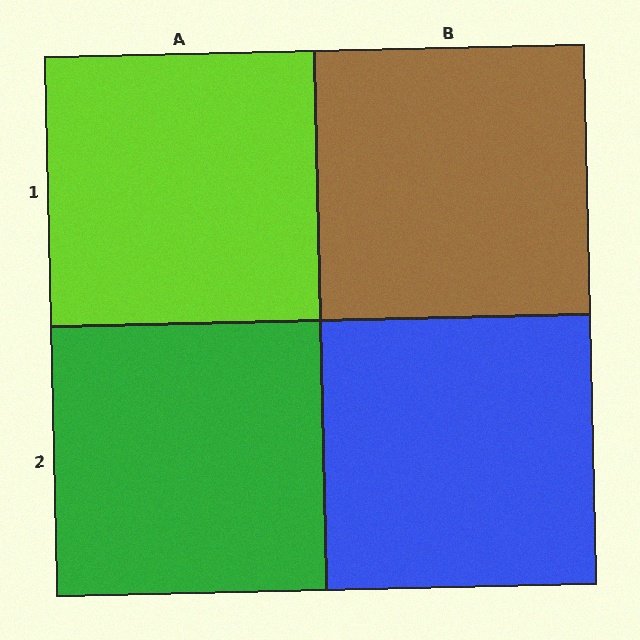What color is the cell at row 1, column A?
Lime.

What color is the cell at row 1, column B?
Brown.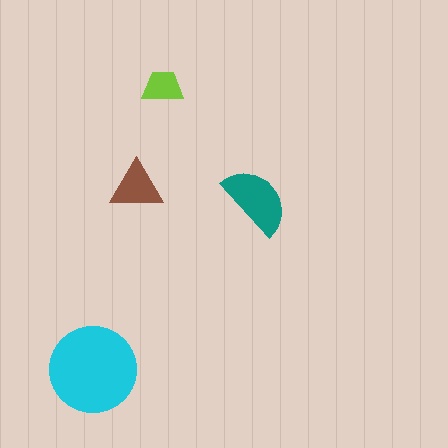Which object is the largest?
The cyan circle.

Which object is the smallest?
The lime trapezoid.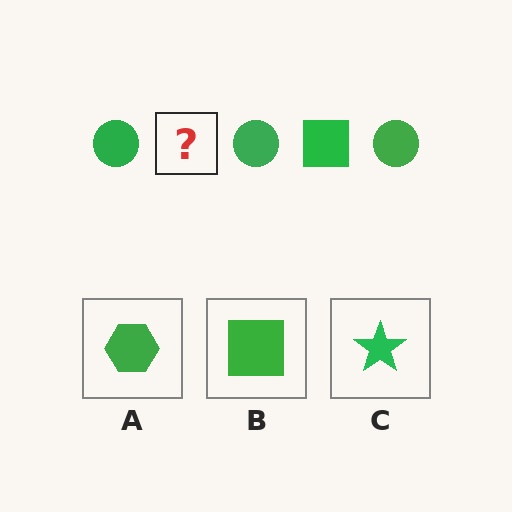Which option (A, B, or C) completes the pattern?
B.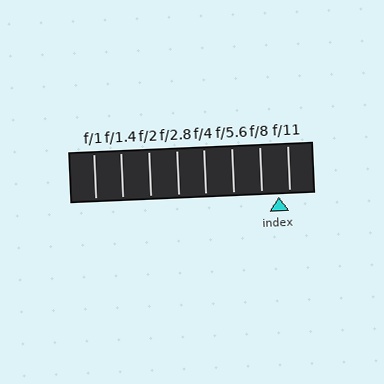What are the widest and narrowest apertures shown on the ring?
The widest aperture shown is f/1 and the narrowest is f/11.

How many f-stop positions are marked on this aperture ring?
There are 8 f-stop positions marked.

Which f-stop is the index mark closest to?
The index mark is closest to f/11.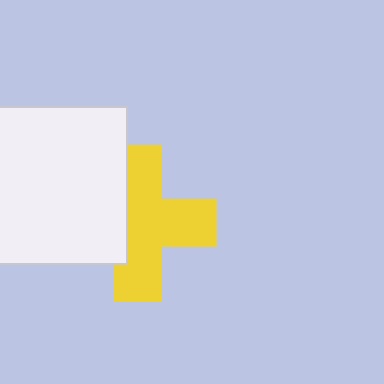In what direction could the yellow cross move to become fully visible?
The yellow cross could move right. That would shift it out from behind the white square entirely.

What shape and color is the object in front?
The object in front is a white square.